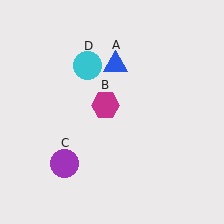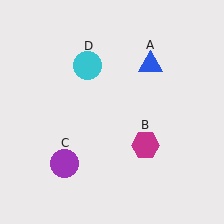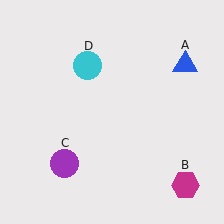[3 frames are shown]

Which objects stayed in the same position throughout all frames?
Purple circle (object C) and cyan circle (object D) remained stationary.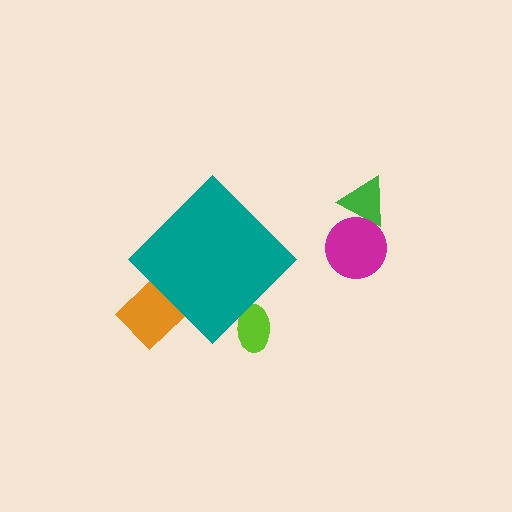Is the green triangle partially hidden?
No, the green triangle is fully visible.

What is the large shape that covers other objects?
A teal diamond.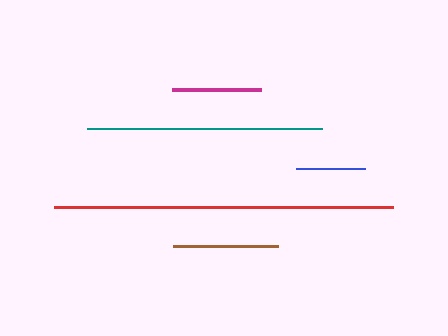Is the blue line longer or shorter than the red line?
The red line is longer than the blue line.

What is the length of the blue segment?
The blue segment is approximately 69 pixels long.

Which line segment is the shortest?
The blue line is the shortest at approximately 69 pixels.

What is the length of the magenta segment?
The magenta segment is approximately 89 pixels long.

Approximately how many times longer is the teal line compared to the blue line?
The teal line is approximately 3.4 times the length of the blue line.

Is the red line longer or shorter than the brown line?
The red line is longer than the brown line.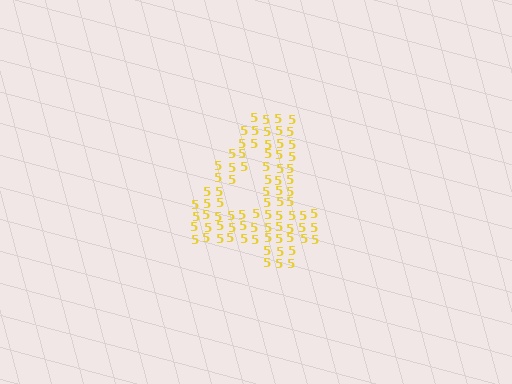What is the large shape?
The large shape is the digit 4.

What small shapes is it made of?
It is made of small digit 5's.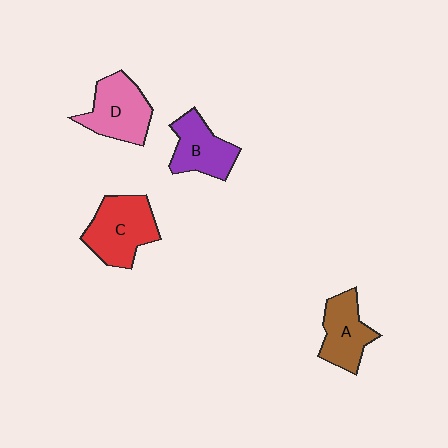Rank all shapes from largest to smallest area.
From largest to smallest: C (red), D (pink), B (purple), A (brown).